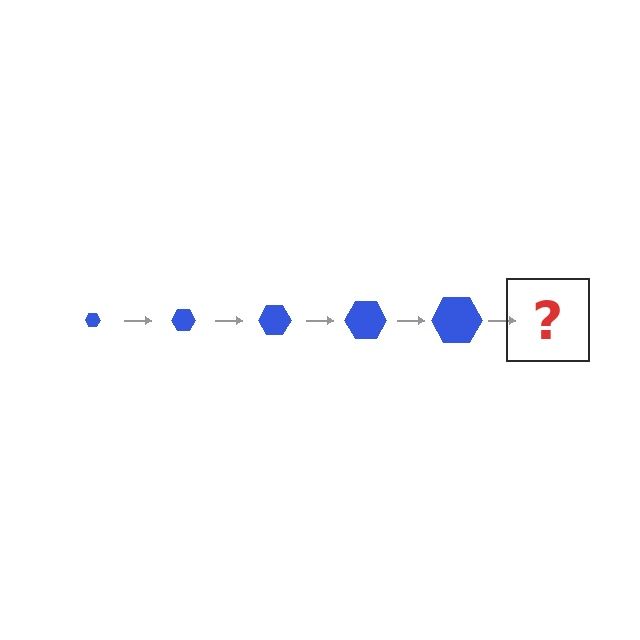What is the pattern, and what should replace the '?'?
The pattern is that the hexagon gets progressively larger each step. The '?' should be a blue hexagon, larger than the previous one.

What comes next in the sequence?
The next element should be a blue hexagon, larger than the previous one.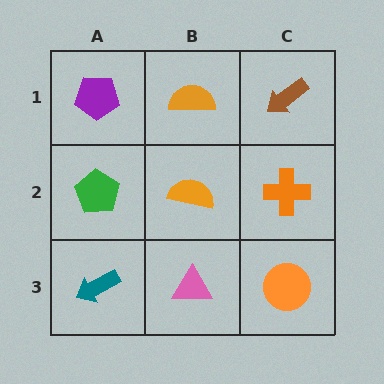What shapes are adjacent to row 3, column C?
An orange cross (row 2, column C), a pink triangle (row 3, column B).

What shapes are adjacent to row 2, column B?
An orange semicircle (row 1, column B), a pink triangle (row 3, column B), a green pentagon (row 2, column A), an orange cross (row 2, column C).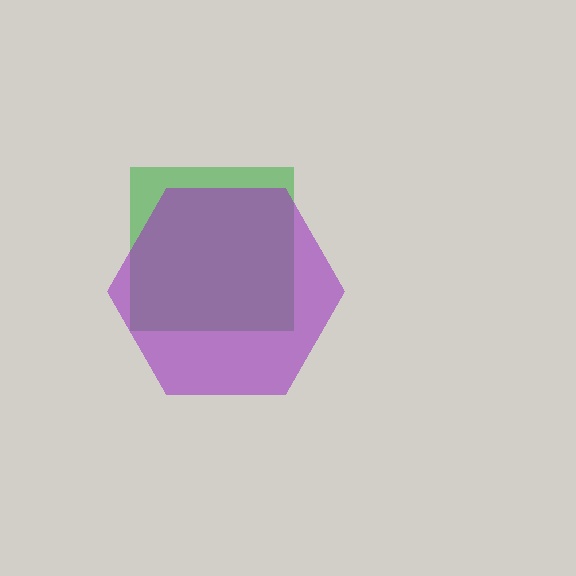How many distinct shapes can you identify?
There are 2 distinct shapes: a green square, a purple hexagon.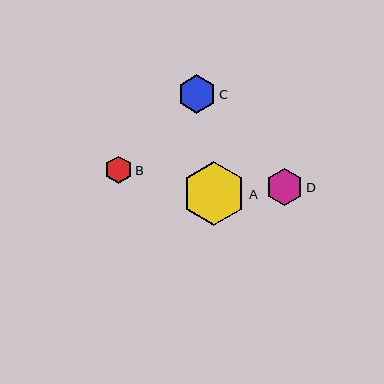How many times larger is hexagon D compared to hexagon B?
Hexagon D is approximately 1.4 times the size of hexagon B.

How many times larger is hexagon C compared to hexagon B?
Hexagon C is approximately 1.4 times the size of hexagon B.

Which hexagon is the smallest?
Hexagon B is the smallest with a size of approximately 27 pixels.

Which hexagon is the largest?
Hexagon A is the largest with a size of approximately 64 pixels.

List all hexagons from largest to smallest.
From largest to smallest: A, C, D, B.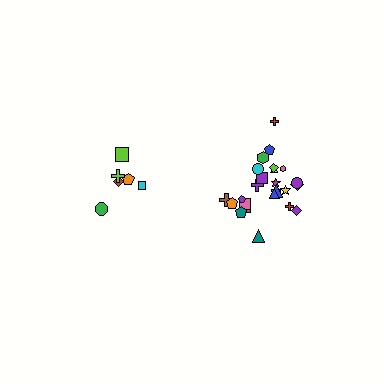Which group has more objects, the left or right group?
The right group.